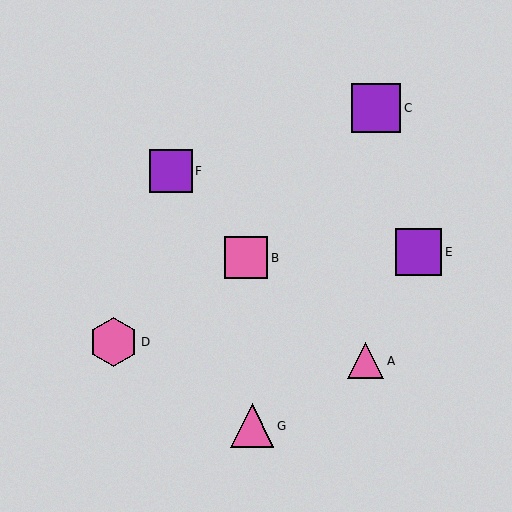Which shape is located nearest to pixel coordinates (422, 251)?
The purple square (labeled E) at (419, 252) is nearest to that location.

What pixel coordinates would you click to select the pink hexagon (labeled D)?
Click at (114, 342) to select the pink hexagon D.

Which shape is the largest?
The purple square (labeled C) is the largest.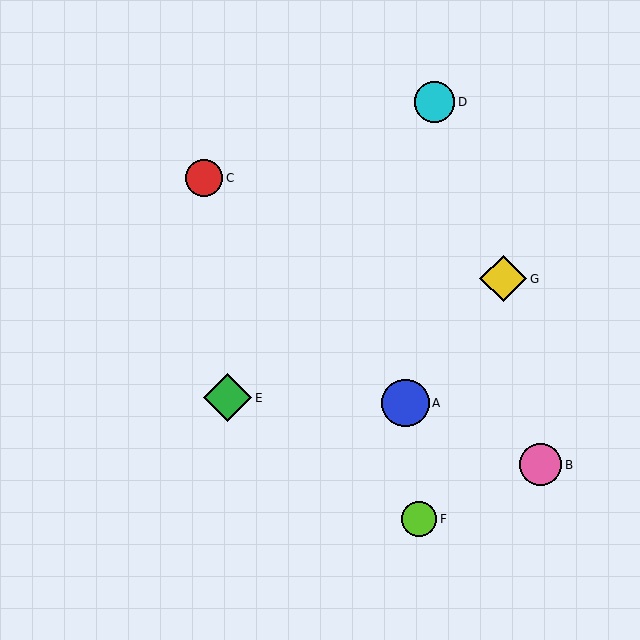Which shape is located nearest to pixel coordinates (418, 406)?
The blue circle (labeled A) at (405, 403) is nearest to that location.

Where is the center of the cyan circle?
The center of the cyan circle is at (435, 102).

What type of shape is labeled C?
Shape C is a red circle.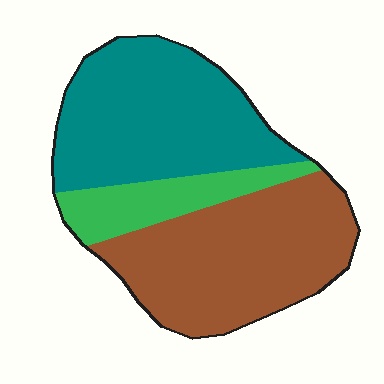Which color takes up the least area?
Green, at roughly 15%.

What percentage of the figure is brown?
Brown covers roughly 45% of the figure.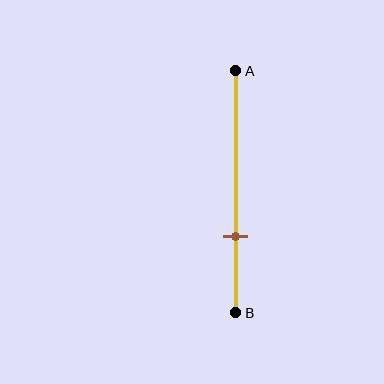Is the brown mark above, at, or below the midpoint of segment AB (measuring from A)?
The brown mark is below the midpoint of segment AB.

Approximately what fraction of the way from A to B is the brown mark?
The brown mark is approximately 70% of the way from A to B.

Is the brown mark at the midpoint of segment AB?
No, the mark is at about 70% from A, not at the 50% midpoint.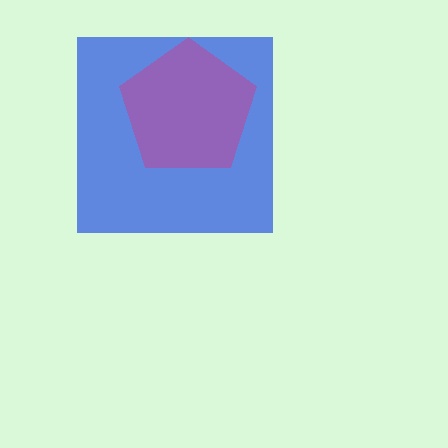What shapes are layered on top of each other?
The layered shapes are: a blue square, a magenta pentagon.